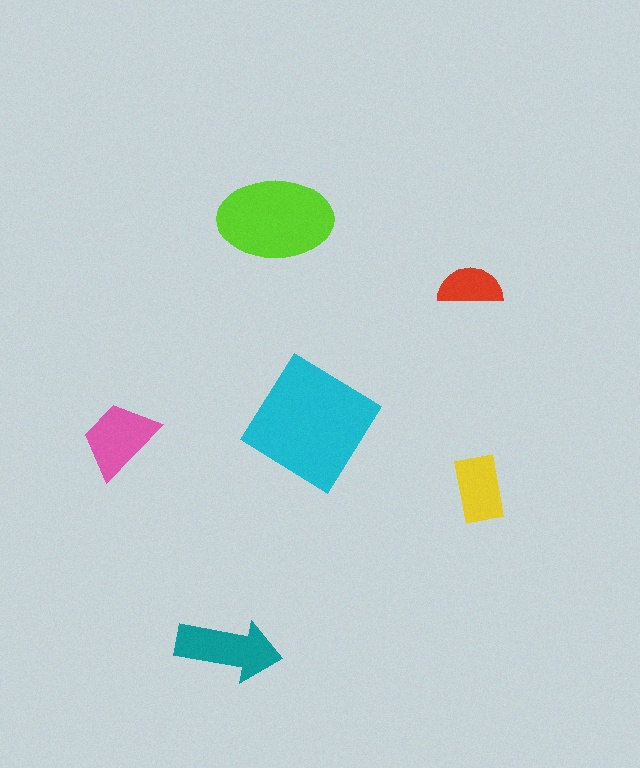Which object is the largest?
The cyan diamond.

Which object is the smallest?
The red semicircle.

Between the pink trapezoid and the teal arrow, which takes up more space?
The teal arrow.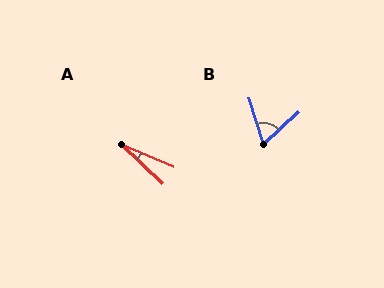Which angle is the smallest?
A, at approximately 21 degrees.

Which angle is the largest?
B, at approximately 64 degrees.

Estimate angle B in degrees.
Approximately 64 degrees.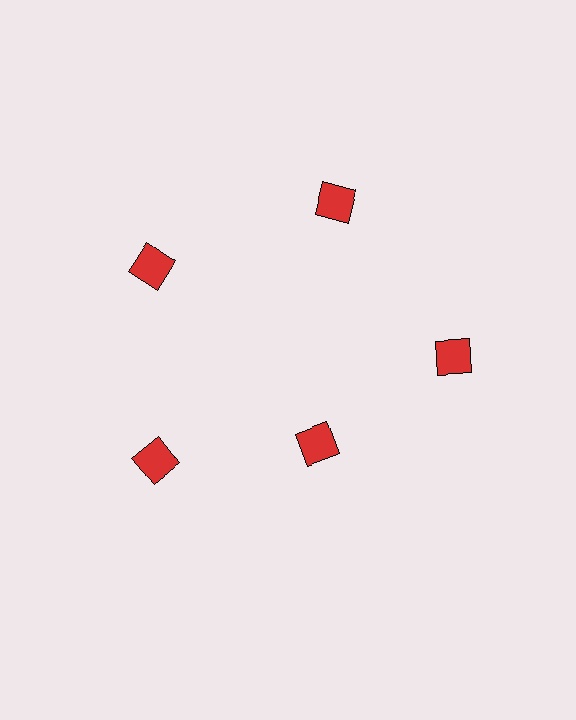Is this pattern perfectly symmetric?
No. The 5 red diamonds are arranged in a ring, but one element near the 5 o'clock position is pulled inward toward the center, breaking the 5-fold rotational symmetry.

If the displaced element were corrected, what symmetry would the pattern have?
It would have 5-fold rotational symmetry — the pattern would map onto itself every 72 degrees.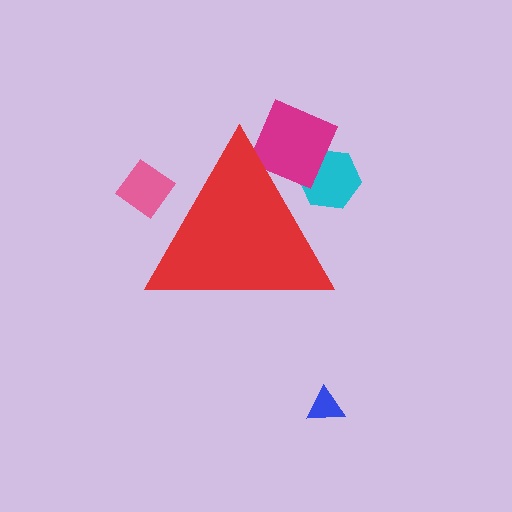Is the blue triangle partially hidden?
No, the blue triangle is fully visible.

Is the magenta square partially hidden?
Yes, the magenta square is partially hidden behind the red triangle.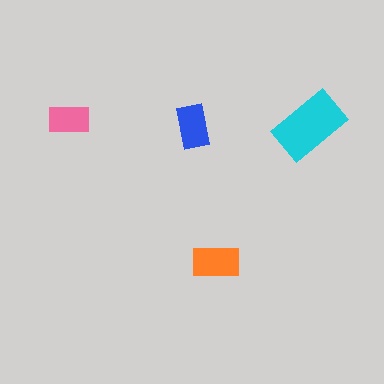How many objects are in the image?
There are 4 objects in the image.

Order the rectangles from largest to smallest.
the cyan one, the orange one, the blue one, the pink one.